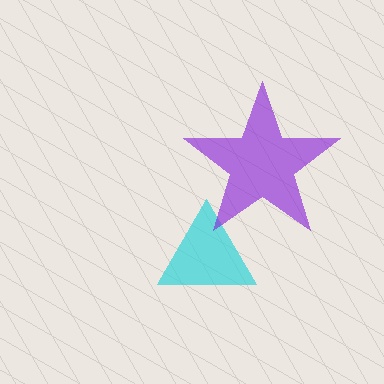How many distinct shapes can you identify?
There are 2 distinct shapes: a cyan triangle, a purple star.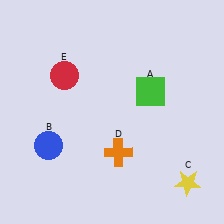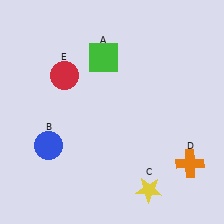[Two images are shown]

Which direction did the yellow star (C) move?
The yellow star (C) moved left.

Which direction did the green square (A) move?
The green square (A) moved left.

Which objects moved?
The objects that moved are: the green square (A), the yellow star (C), the orange cross (D).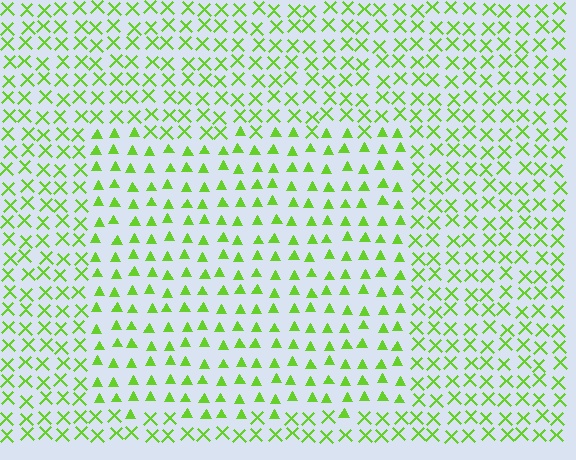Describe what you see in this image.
The image is filled with small lime elements arranged in a uniform grid. A rectangle-shaped region contains triangles, while the surrounding area contains X marks. The boundary is defined purely by the change in element shape.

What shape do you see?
I see a rectangle.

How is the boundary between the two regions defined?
The boundary is defined by a change in element shape: triangles inside vs. X marks outside. All elements share the same color and spacing.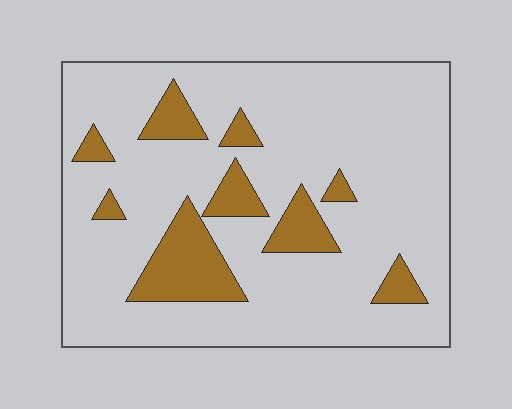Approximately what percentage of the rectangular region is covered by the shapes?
Approximately 15%.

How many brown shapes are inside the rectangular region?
9.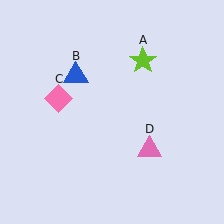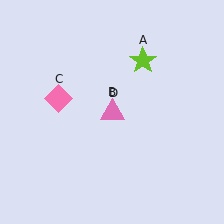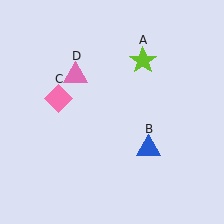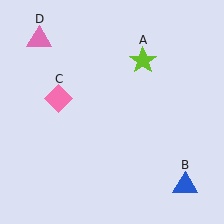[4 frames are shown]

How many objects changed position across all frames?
2 objects changed position: blue triangle (object B), pink triangle (object D).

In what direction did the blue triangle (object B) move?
The blue triangle (object B) moved down and to the right.